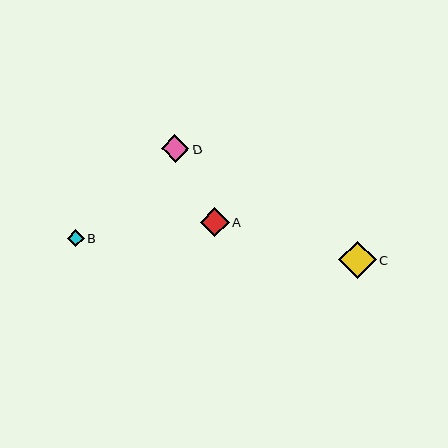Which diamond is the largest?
Diamond C is the largest with a size of approximately 37 pixels.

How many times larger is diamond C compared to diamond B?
Diamond C is approximately 2.1 times the size of diamond B.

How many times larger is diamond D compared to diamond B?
Diamond D is approximately 1.6 times the size of diamond B.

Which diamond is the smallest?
Diamond B is the smallest with a size of approximately 17 pixels.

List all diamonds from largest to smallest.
From largest to smallest: C, A, D, B.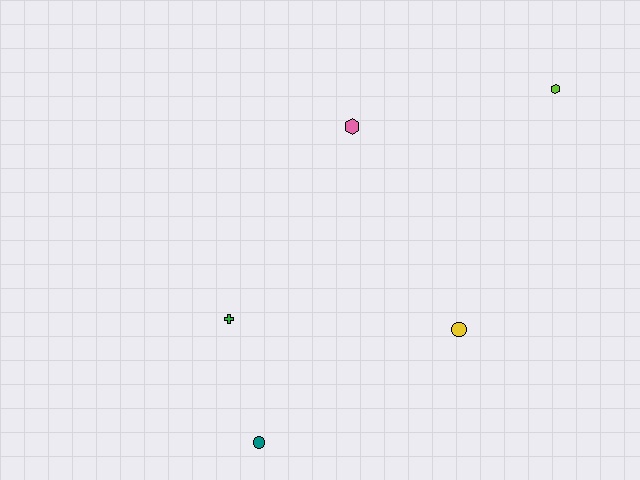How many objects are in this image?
There are 5 objects.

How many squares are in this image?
There are no squares.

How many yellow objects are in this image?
There is 1 yellow object.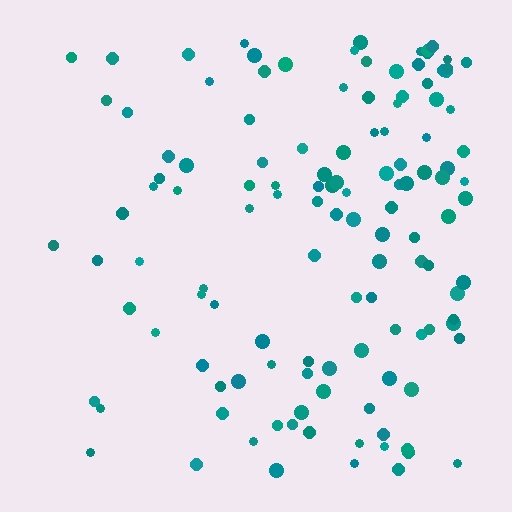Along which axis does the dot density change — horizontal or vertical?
Horizontal.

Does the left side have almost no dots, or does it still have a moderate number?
Still a moderate number, just noticeably fewer than the right.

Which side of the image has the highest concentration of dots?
The right.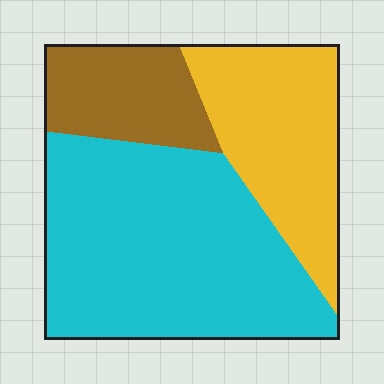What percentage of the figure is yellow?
Yellow covers about 30% of the figure.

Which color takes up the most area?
Cyan, at roughly 55%.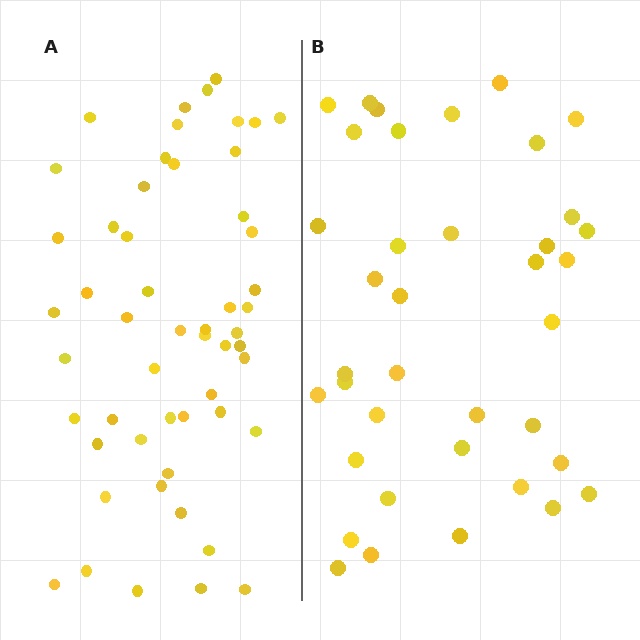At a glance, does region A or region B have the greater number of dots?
Region A (the left region) has more dots.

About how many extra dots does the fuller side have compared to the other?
Region A has approximately 15 more dots than region B.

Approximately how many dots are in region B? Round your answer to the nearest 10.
About 40 dots. (The exact count is 38, which rounds to 40.)